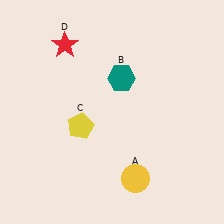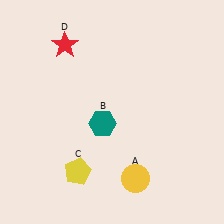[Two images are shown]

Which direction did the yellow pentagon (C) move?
The yellow pentagon (C) moved down.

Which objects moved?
The objects that moved are: the teal hexagon (B), the yellow pentagon (C).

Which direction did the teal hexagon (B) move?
The teal hexagon (B) moved down.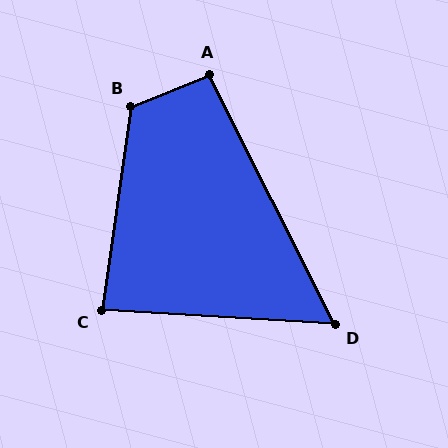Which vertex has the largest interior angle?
B, at approximately 120 degrees.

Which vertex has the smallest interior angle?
D, at approximately 60 degrees.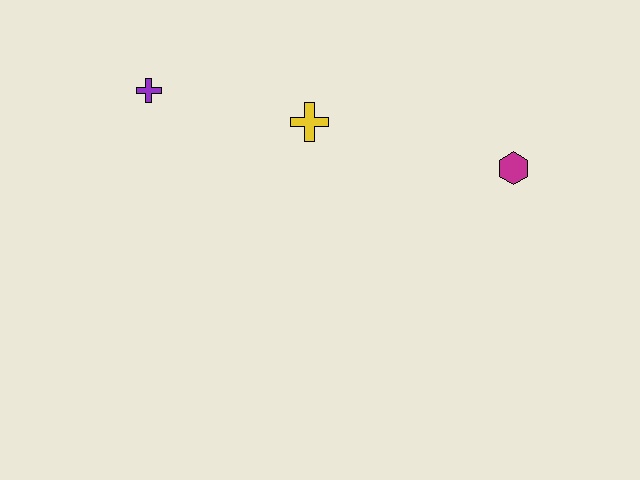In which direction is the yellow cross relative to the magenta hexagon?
The yellow cross is to the left of the magenta hexagon.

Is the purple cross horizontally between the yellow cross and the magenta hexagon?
No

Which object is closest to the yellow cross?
The purple cross is closest to the yellow cross.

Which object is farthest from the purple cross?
The magenta hexagon is farthest from the purple cross.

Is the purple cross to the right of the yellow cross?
No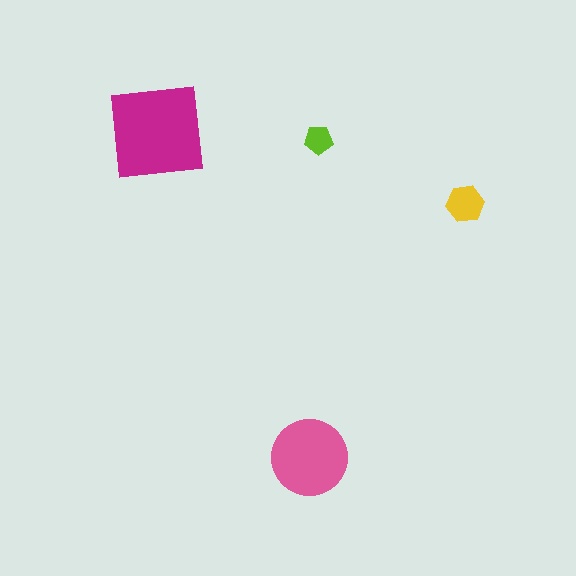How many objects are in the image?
There are 4 objects in the image.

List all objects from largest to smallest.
The magenta square, the pink circle, the yellow hexagon, the lime pentagon.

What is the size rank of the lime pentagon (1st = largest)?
4th.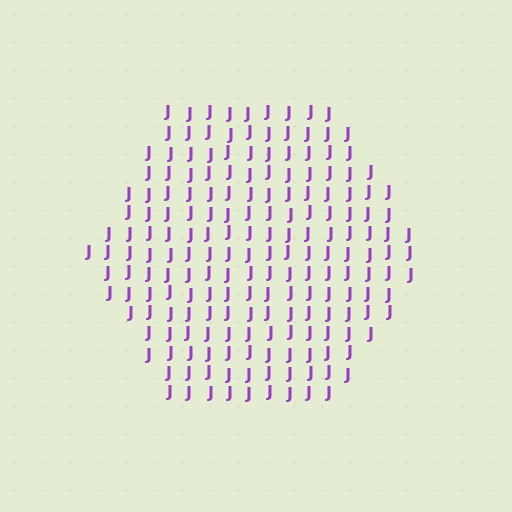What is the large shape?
The large shape is a hexagon.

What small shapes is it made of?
It is made of small letter J's.